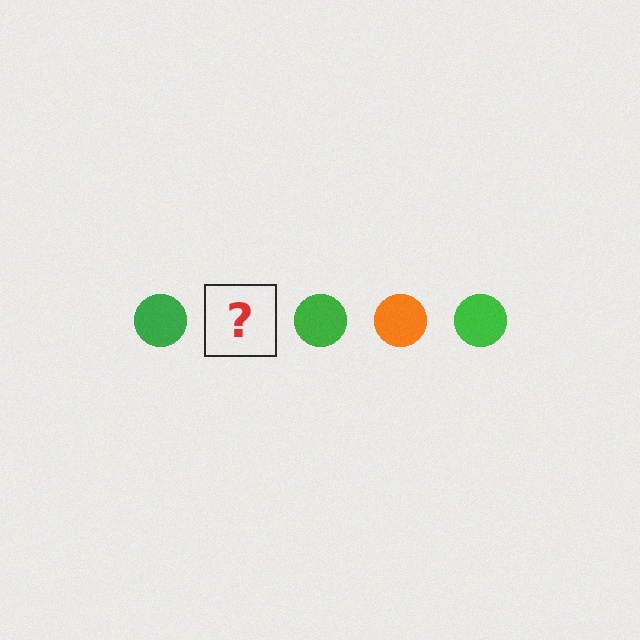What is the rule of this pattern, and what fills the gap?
The rule is that the pattern cycles through green, orange circles. The gap should be filled with an orange circle.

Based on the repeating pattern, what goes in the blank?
The blank should be an orange circle.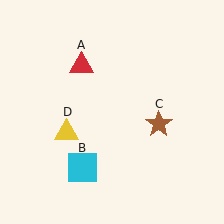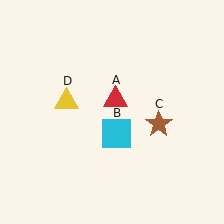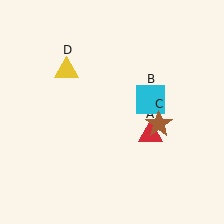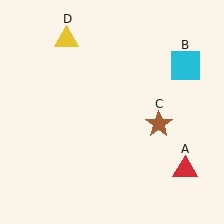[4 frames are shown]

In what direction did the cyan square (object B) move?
The cyan square (object B) moved up and to the right.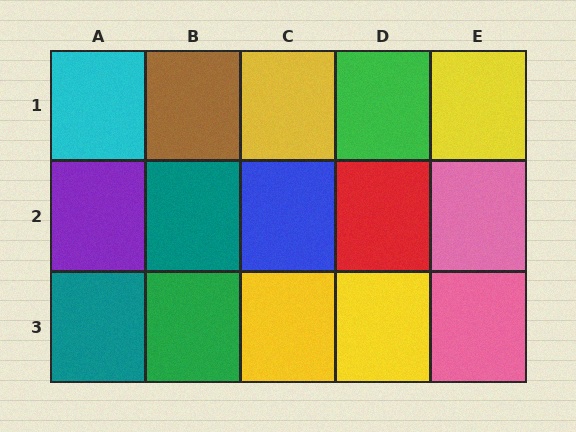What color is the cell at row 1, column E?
Yellow.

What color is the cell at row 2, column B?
Teal.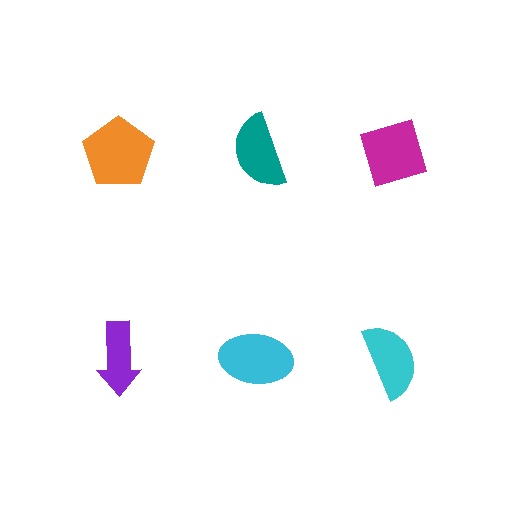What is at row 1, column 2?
A teal semicircle.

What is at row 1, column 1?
An orange pentagon.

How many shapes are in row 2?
3 shapes.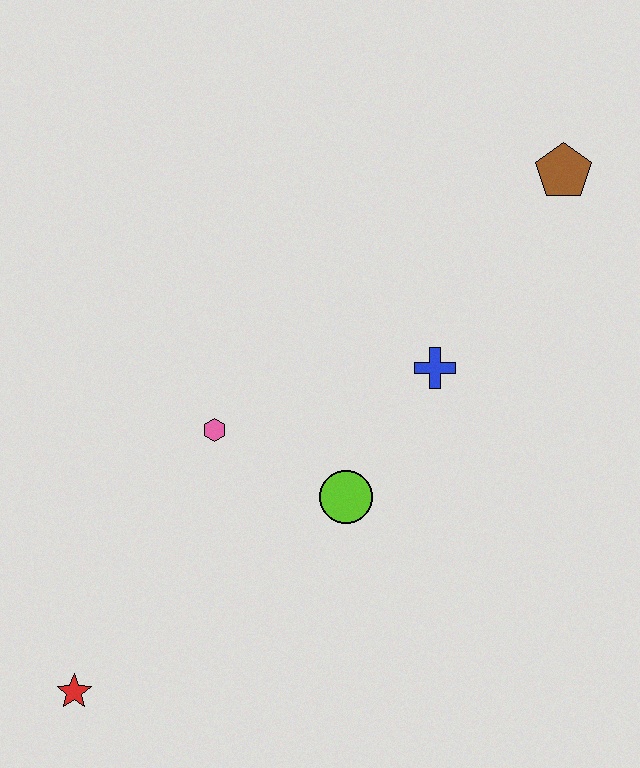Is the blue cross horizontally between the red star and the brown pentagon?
Yes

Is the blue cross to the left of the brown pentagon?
Yes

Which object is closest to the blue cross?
The lime circle is closest to the blue cross.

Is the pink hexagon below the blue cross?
Yes